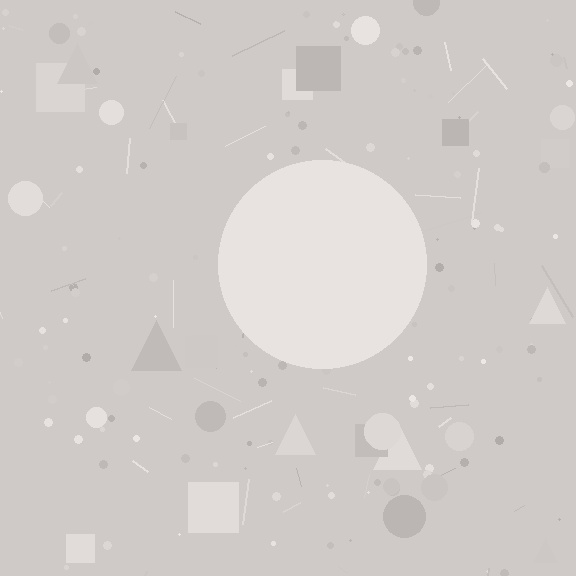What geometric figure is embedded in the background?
A circle is embedded in the background.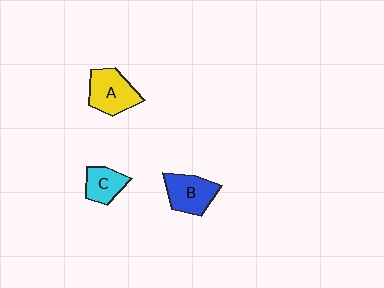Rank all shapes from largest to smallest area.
From largest to smallest: A (yellow), B (blue), C (cyan).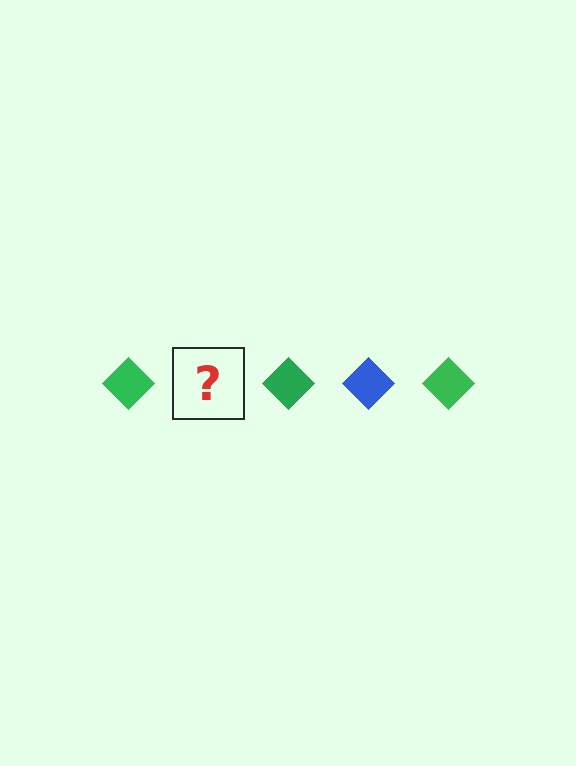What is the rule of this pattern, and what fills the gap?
The rule is that the pattern cycles through green, blue diamonds. The gap should be filled with a blue diamond.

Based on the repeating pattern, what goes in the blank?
The blank should be a blue diamond.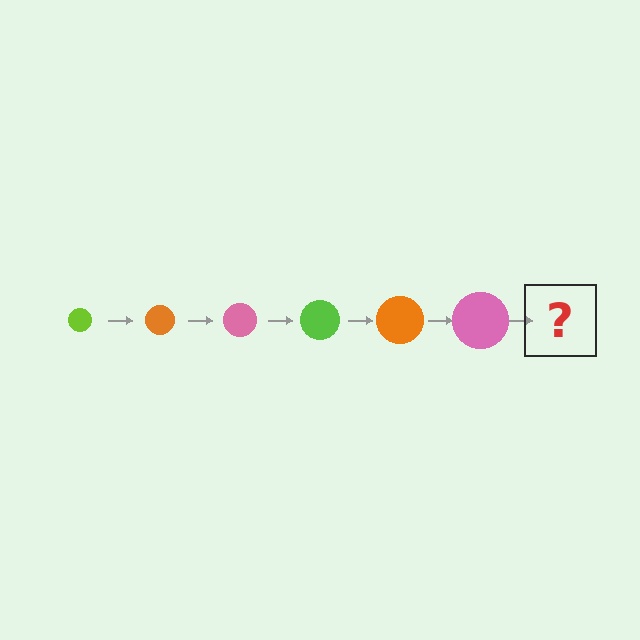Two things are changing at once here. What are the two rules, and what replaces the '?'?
The two rules are that the circle grows larger each step and the color cycles through lime, orange, and pink. The '?' should be a lime circle, larger than the previous one.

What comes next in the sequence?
The next element should be a lime circle, larger than the previous one.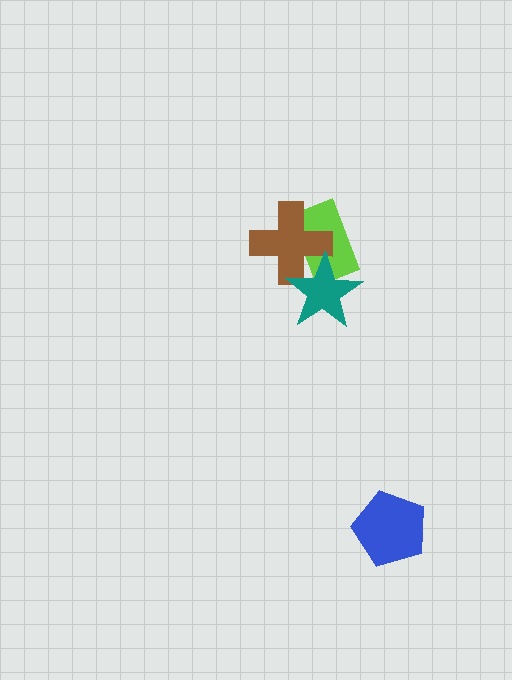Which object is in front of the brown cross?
The teal star is in front of the brown cross.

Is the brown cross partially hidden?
Yes, it is partially covered by another shape.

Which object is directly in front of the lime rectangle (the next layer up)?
The brown cross is directly in front of the lime rectangle.